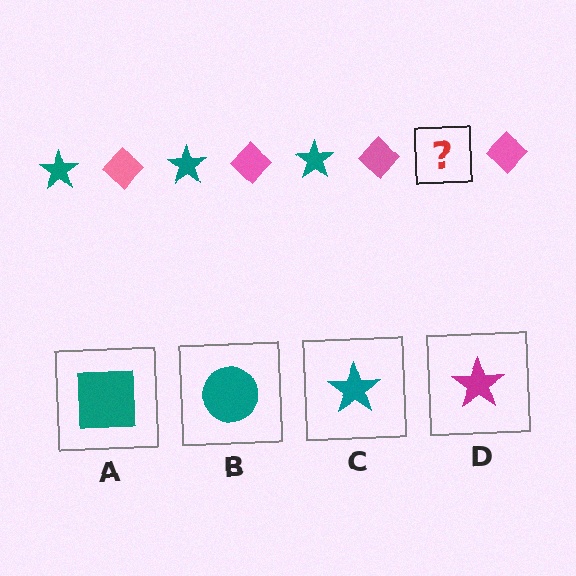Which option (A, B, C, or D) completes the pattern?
C.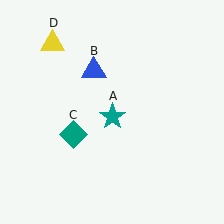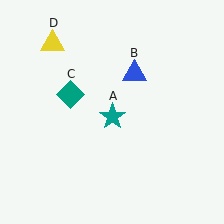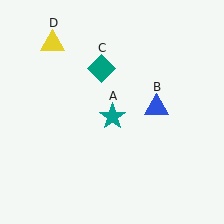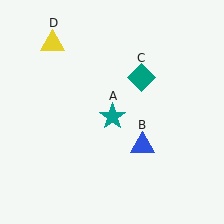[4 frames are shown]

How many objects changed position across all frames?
2 objects changed position: blue triangle (object B), teal diamond (object C).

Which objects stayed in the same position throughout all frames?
Teal star (object A) and yellow triangle (object D) remained stationary.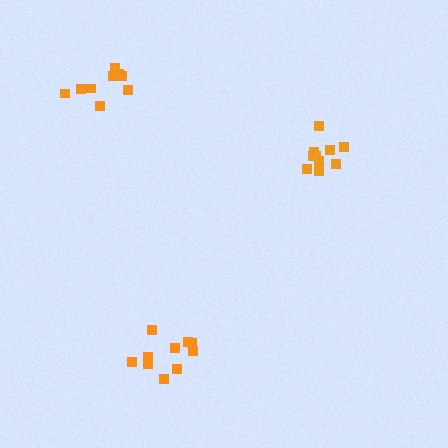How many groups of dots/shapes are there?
There are 3 groups.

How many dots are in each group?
Group 1: 10 dots, Group 2: 9 dots, Group 3: 10 dots (29 total).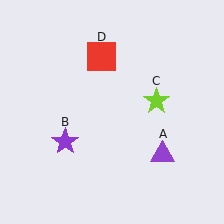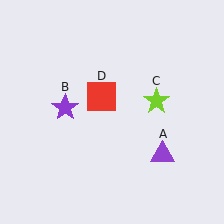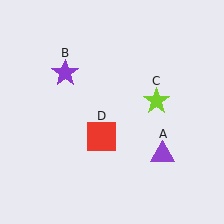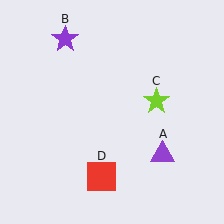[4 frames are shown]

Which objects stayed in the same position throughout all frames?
Purple triangle (object A) and lime star (object C) remained stationary.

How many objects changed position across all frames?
2 objects changed position: purple star (object B), red square (object D).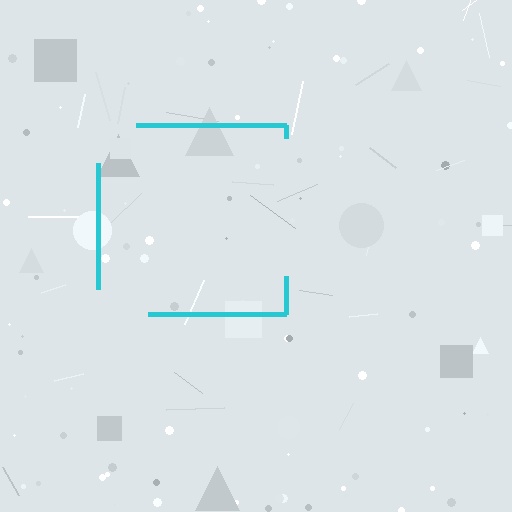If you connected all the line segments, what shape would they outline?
They would outline a square.